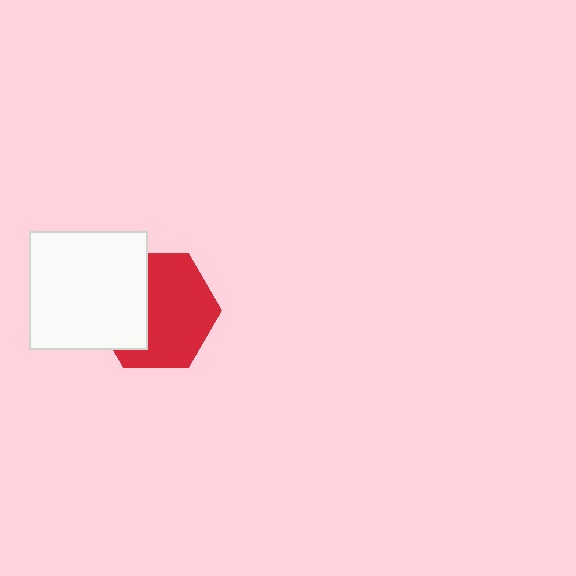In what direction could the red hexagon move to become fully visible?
The red hexagon could move right. That would shift it out from behind the white square entirely.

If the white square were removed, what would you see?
You would see the complete red hexagon.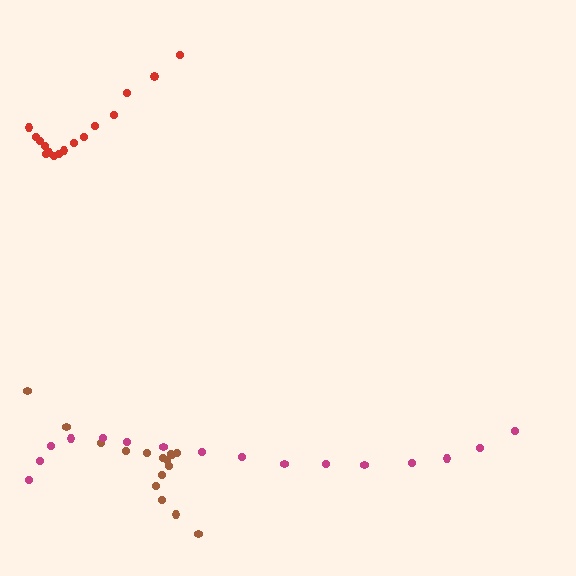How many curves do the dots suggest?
There are 3 distinct paths.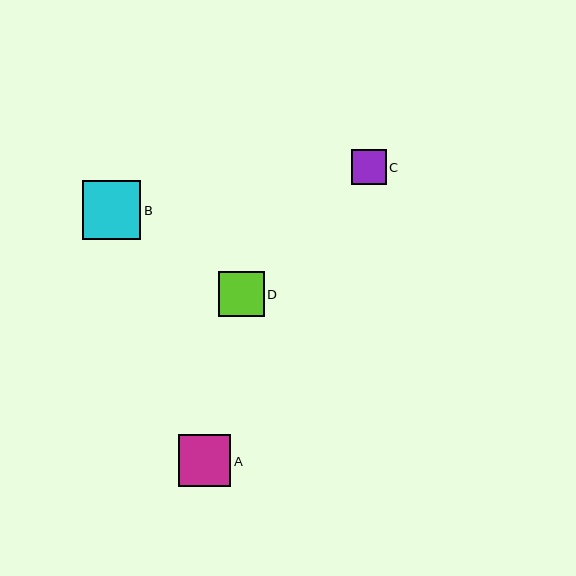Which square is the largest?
Square B is the largest with a size of approximately 58 pixels.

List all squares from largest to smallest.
From largest to smallest: B, A, D, C.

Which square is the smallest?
Square C is the smallest with a size of approximately 35 pixels.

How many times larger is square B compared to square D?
Square B is approximately 1.3 times the size of square D.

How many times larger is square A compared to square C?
Square A is approximately 1.5 times the size of square C.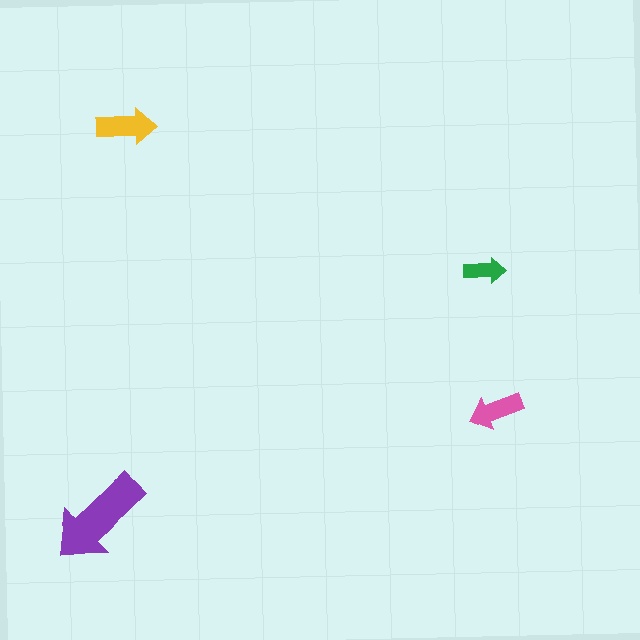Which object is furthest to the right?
The pink arrow is rightmost.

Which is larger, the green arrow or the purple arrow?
The purple one.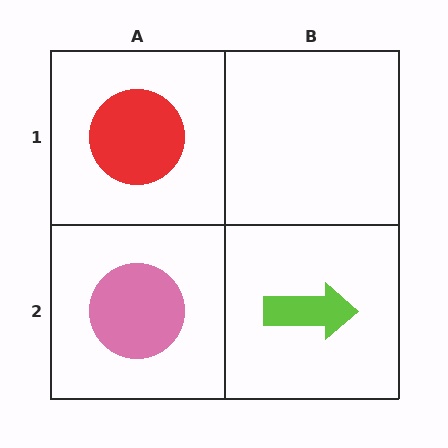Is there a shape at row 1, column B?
No, that cell is empty.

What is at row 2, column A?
A pink circle.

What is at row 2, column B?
A lime arrow.